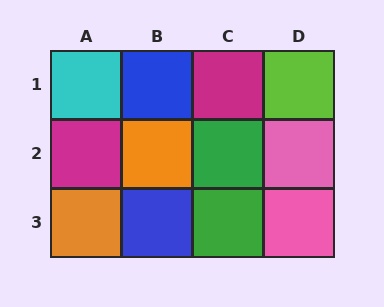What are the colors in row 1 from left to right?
Cyan, blue, magenta, lime.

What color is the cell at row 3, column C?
Green.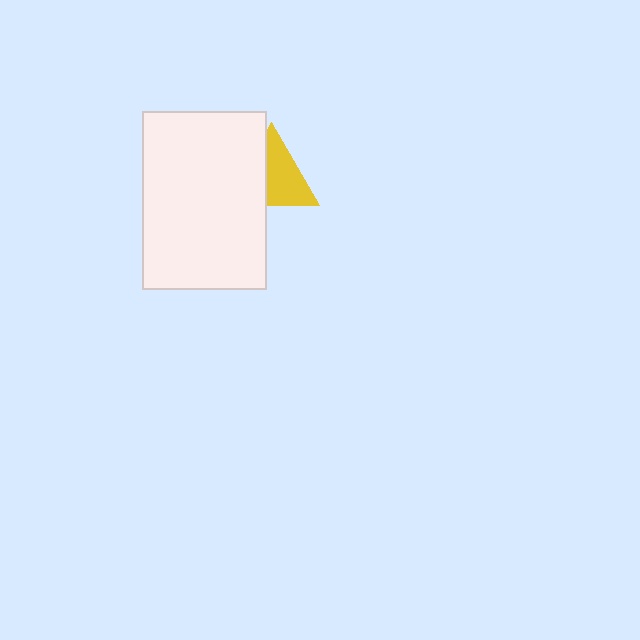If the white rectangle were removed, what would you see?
You would see the complete yellow triangle.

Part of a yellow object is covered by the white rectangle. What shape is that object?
It is a triangle.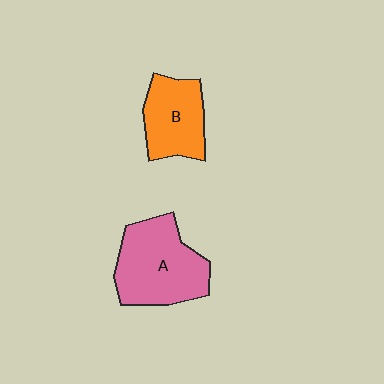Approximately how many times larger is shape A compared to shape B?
Approximately 1.4 times.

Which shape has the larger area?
Shape A (pink).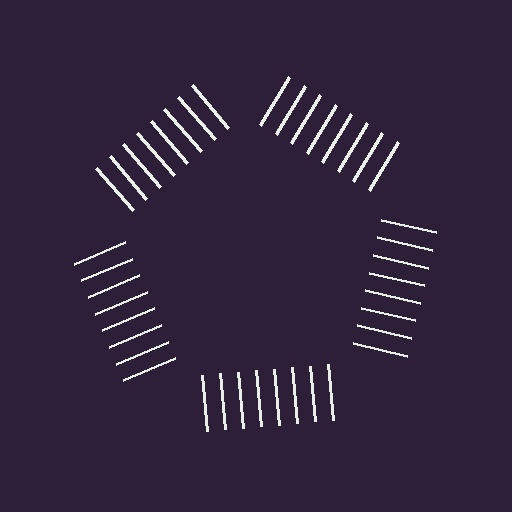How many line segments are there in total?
40 — 8 along each of the 5 edges.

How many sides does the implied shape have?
5 sides — the line-ends trace a pentagon.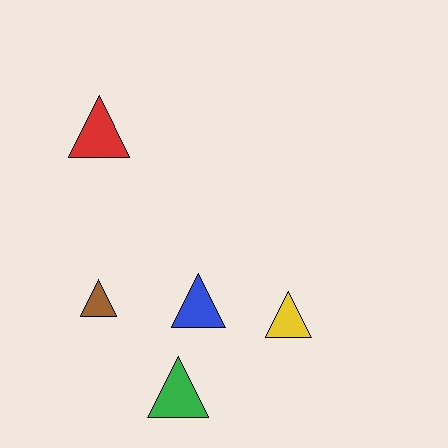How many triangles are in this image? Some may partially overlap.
There are 5 triangles.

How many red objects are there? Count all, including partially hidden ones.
There is 1 red object.